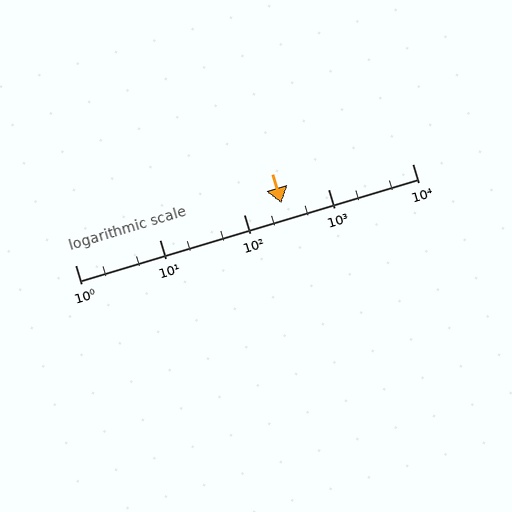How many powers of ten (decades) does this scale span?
The scale spans 4 decades, from 1 to 10000.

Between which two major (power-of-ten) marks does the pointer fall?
The pointer is between 100 and 1000.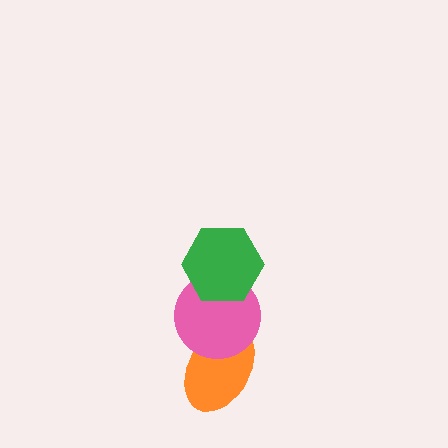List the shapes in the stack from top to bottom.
From top to bottom: the green hexagon, the pink circle, the orange ellipse.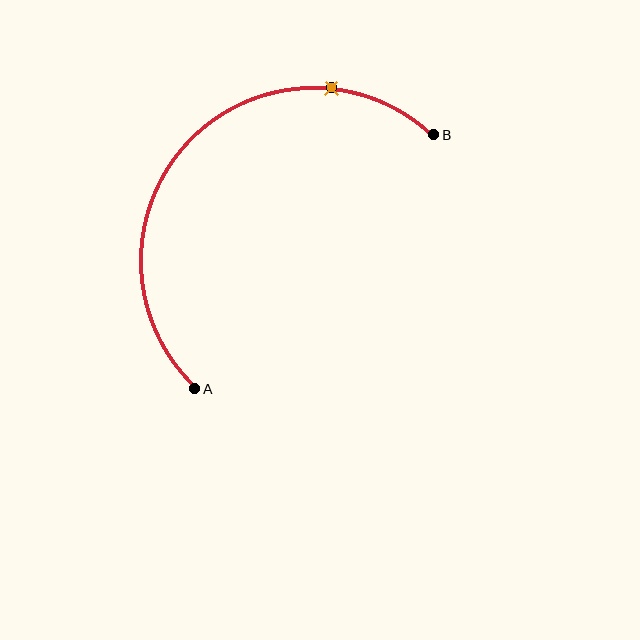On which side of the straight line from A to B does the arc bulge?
The arc bulges above and to the left of the straight line connecting A and B.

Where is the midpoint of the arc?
The arc midpoint is the point on the curve farthest from the straight line joining A and B. It sits above and to the left of that line.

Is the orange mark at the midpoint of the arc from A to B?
No. The orange mark lies on the arc but is closer to endpoint B. The arc midpoint would be at the point on the curve equidistant along the arc from both A and B.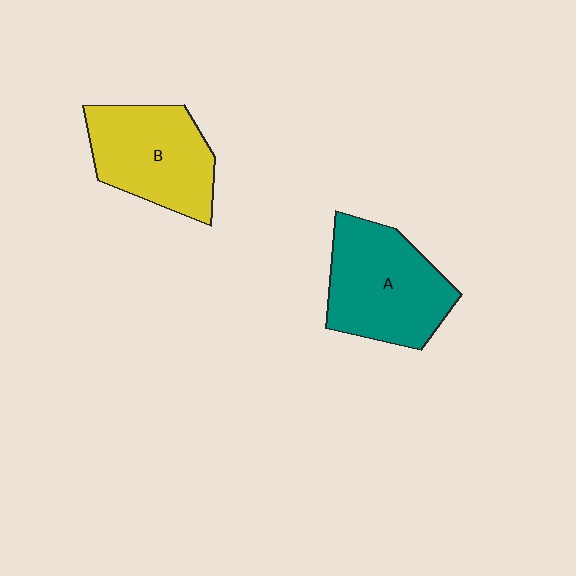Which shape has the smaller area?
Shape B (yellow).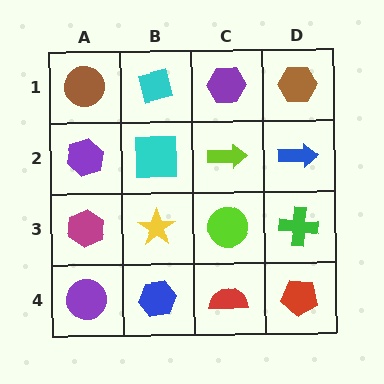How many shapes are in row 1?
4 shapes.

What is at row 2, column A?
A purple hexagon.